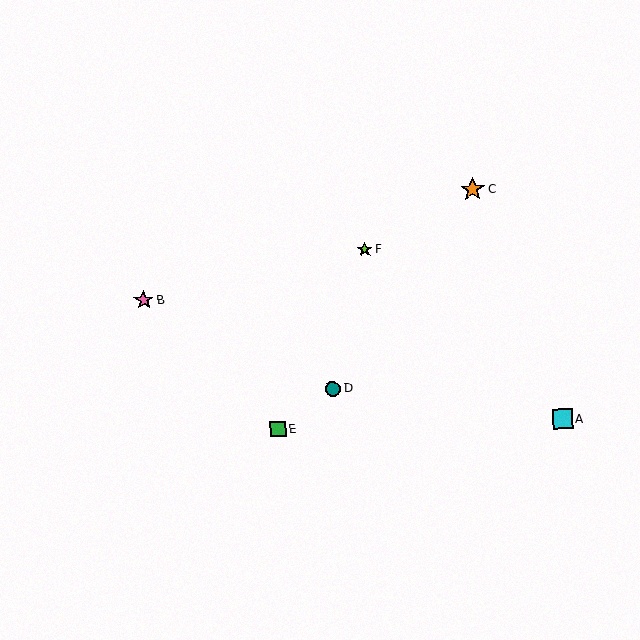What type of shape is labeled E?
Shape E is a green square.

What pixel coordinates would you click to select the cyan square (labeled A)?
Click at (563, 419) to select the cyan square A.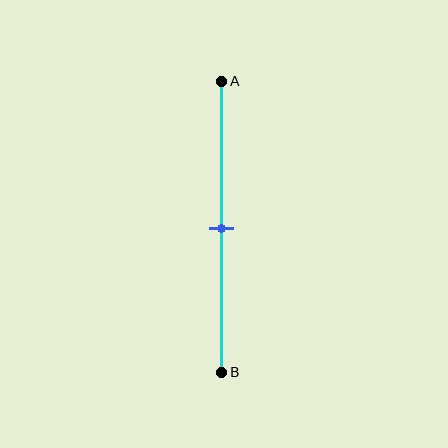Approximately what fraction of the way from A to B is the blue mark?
The blue mark is approximately 50% of the way from A to B.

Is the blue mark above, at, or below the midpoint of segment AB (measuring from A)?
The blue mark is approximately at the midpoint of segment AB.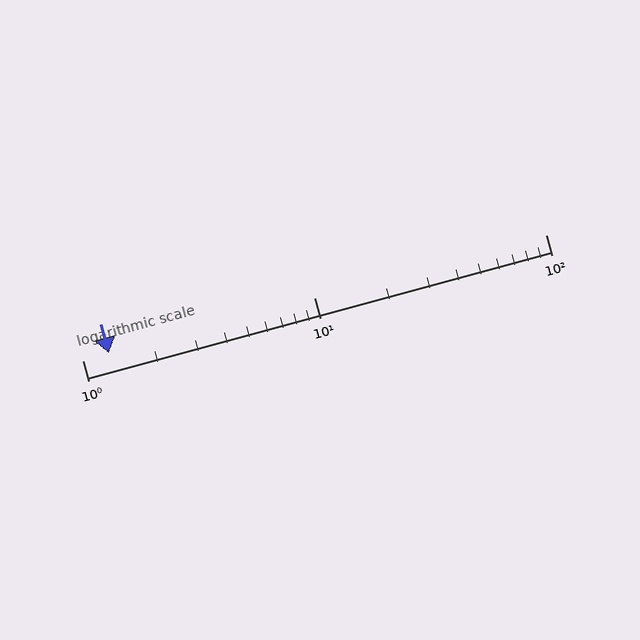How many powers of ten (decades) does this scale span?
The scale spans 2 decades, from 1 to 100.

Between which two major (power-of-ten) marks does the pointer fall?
The pointer is between 1 and 10.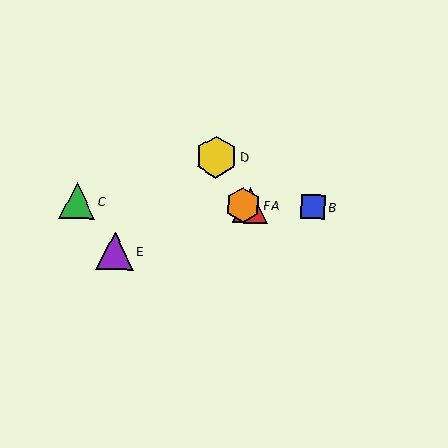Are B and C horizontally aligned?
Yes, both are at y≈207.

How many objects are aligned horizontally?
4 objects (A, B, C, F) are aligned horizontally.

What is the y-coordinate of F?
Object F is at y≈205.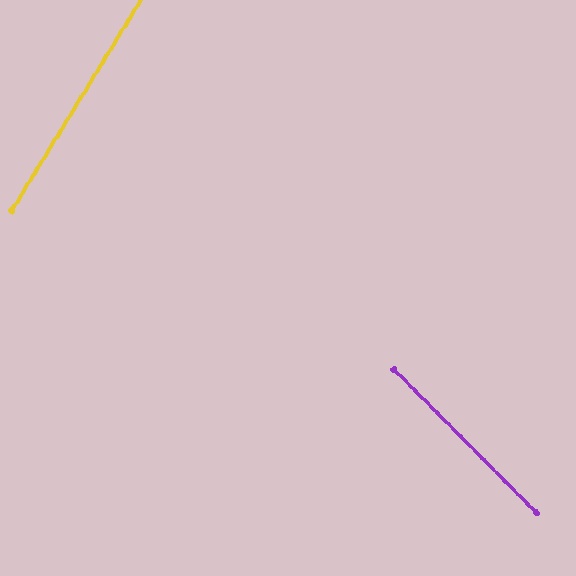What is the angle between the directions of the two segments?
Approximately 76 degrees.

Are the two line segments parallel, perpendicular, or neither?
Neither parallel nor perpendicular — they differ by about 76°.